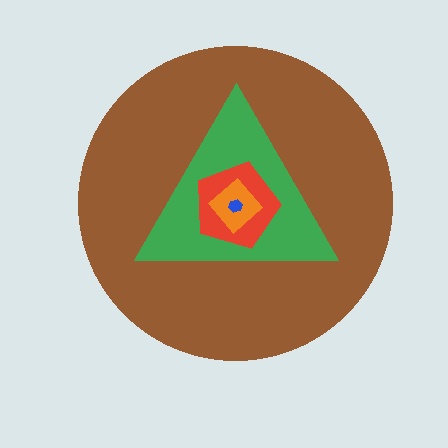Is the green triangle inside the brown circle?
Yes.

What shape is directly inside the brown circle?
The green triangle.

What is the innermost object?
The blue hexagon.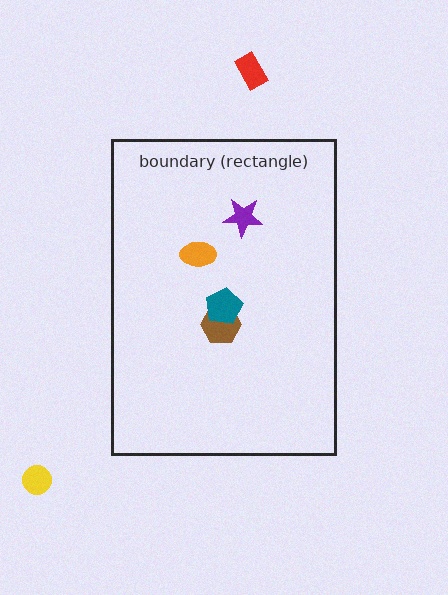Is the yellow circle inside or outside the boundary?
Outside.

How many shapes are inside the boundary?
4 inside, 2 outside.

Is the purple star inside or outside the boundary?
Inside.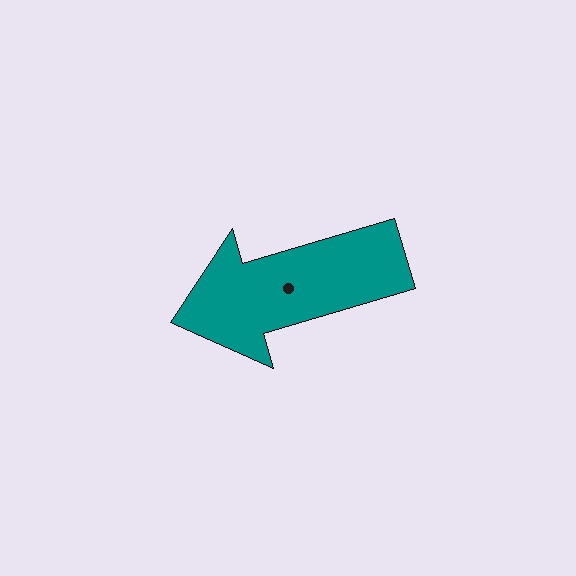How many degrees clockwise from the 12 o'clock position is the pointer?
Approximately 254 degrees.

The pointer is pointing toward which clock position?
Roughly 8 o'clock.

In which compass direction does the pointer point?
West.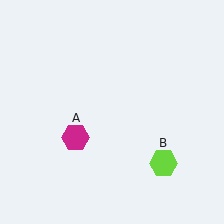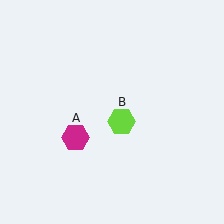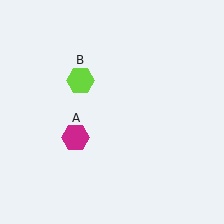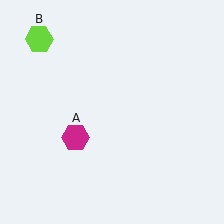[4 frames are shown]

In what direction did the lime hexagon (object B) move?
The lime hexagon (object B) moved up and to the left.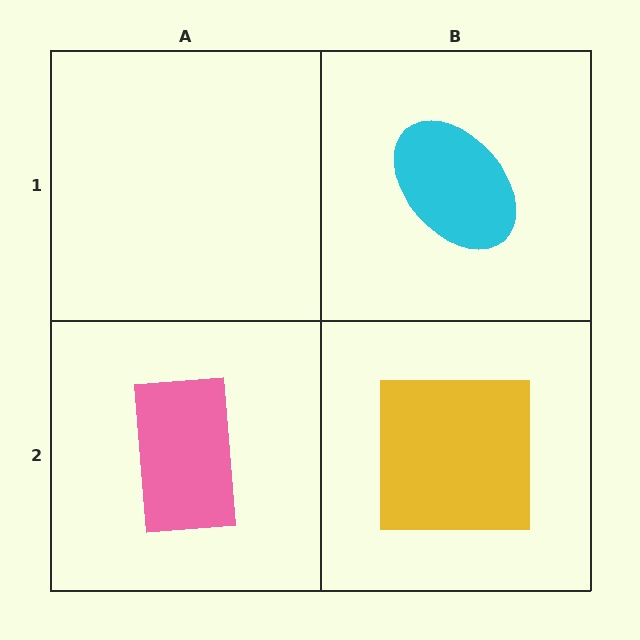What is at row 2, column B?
A yellow square.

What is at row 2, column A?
A pink rectangle.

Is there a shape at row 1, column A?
No, that cell is empty.